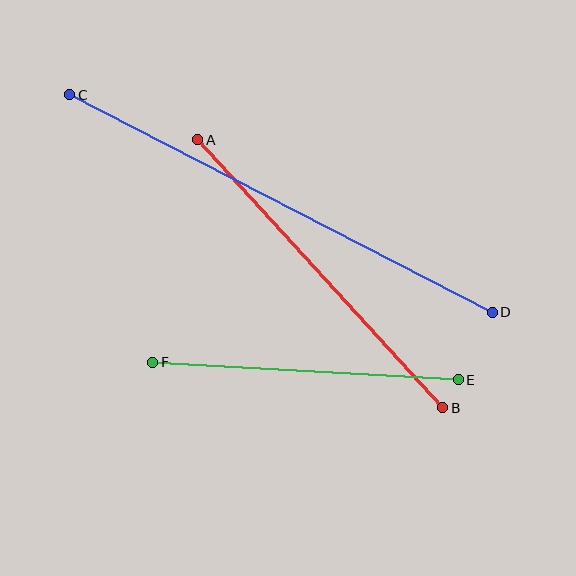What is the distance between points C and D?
The distance is approximately 475 pixels.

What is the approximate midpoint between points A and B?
The midpoint is at approximately (320, 274) pixels.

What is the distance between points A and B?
The distance is approximately 363 pixels.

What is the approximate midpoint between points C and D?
The midpoint is at approximately (281, 204) pixels.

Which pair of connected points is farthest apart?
Points C and D are farthest apart.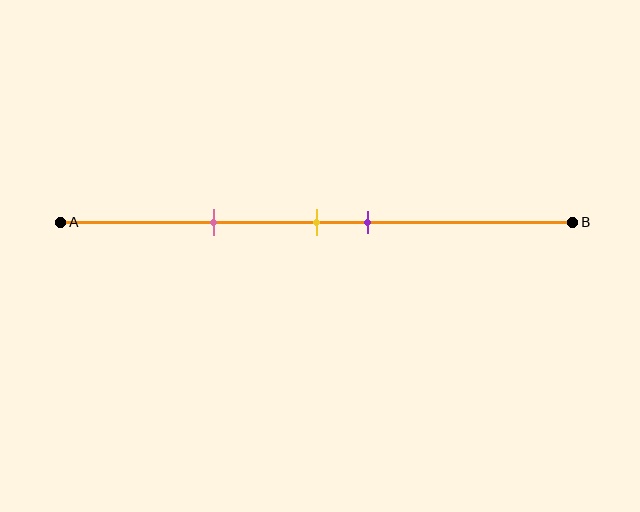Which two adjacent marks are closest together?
The yellow and purple marks are the closest adjacent pair.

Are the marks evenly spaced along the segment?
No, the marks are not evenly spaced.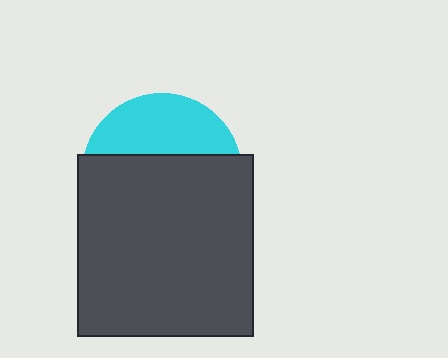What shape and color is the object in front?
The object in front is a dark gray rectangle.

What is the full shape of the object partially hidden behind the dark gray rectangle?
The partially hidden object is a cyan circle.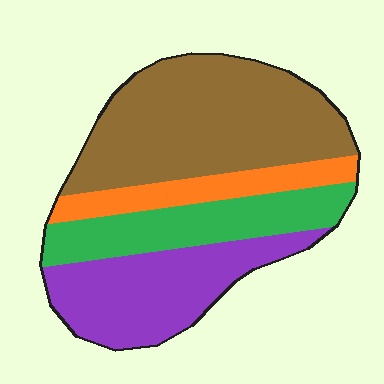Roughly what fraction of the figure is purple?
Purple takes up about one quarter (1/4) of the figure.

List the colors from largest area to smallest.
From largest to smallest: brown, purple, green, orange.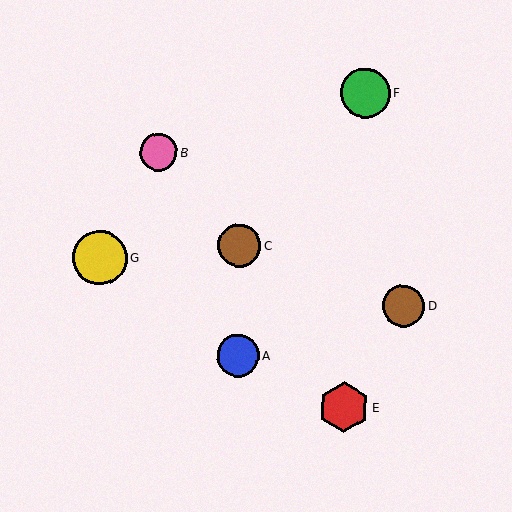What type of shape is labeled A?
Shape A is a blue circle.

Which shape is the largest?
The yellow circle (labeled G) is the largest.